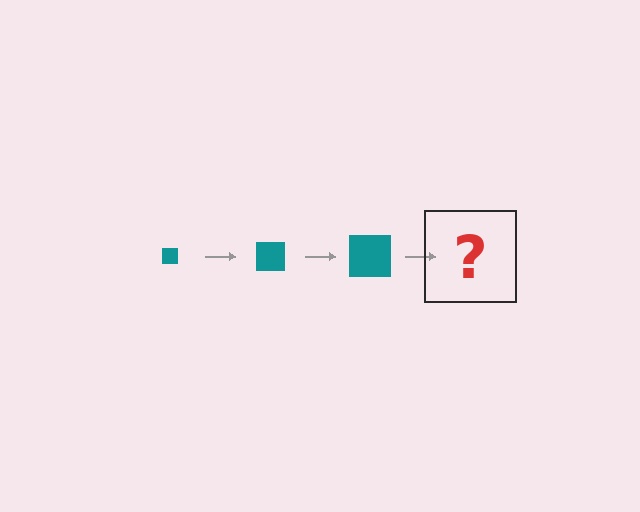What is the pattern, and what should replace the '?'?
The pattern is that the square gets progressively larger each step. The '?' should be a teal square, larger than the previous one.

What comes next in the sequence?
The next element should be a teal square, larger than the previous one.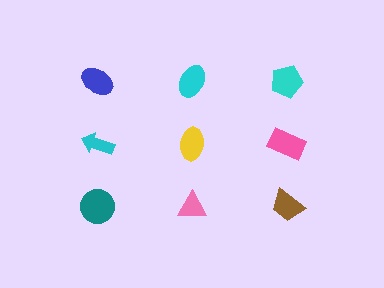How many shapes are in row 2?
3 shapes.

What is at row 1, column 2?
A cyan ellipse.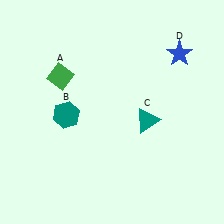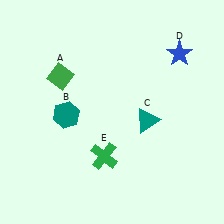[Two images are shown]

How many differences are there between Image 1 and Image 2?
There is 1 difference between the two images.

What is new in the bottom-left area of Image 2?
A green cross (E) was added in the bottom-left area of Image 2.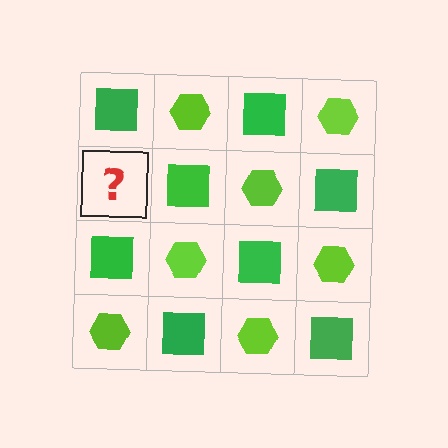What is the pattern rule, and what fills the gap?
The rule is that it alternates green square and lime hexagon in a checkerboard pattern. The gap should be filled with a lime hexagon.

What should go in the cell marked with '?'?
The missing cell should contain a lime hexagon.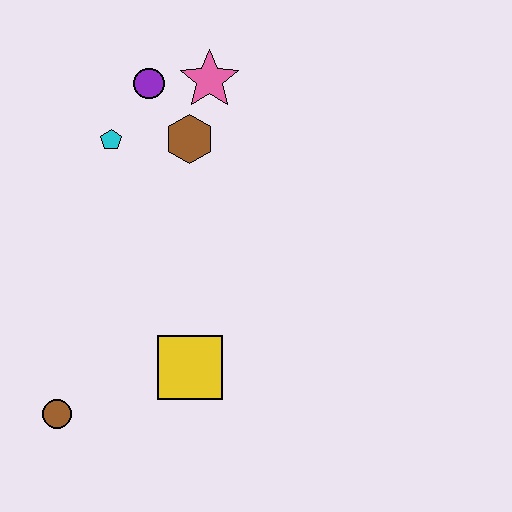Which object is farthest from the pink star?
The brown circle is farthest from the pink star.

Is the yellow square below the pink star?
Yes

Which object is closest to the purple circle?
The pink star is closest to the purple circle.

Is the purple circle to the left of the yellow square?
Yes